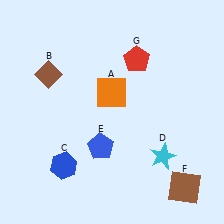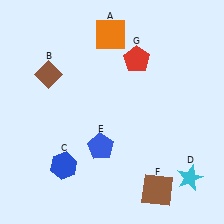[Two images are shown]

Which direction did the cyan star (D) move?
The cyan star (D) moved right.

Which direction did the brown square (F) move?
The brown square (F) moved left.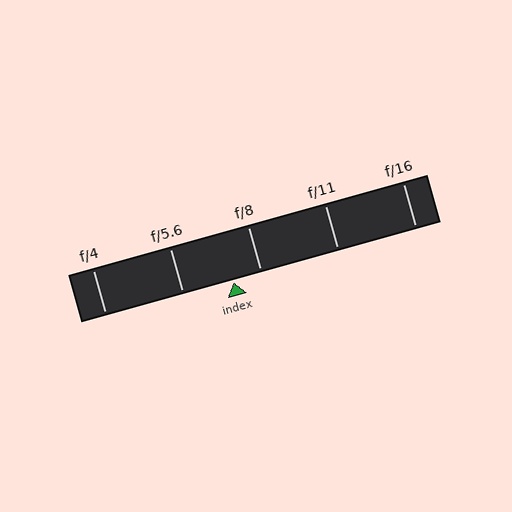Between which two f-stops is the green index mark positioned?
The index mark is between f/5.6 and f/8.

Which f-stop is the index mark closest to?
The index mark is closest to f/8.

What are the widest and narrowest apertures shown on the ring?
The widest aperture shown is f/4 and the narrowest is f/16.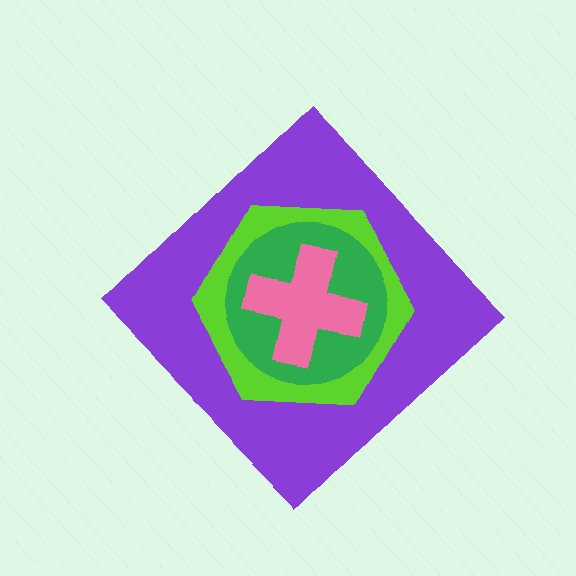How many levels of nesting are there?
4.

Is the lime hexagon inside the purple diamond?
Yes.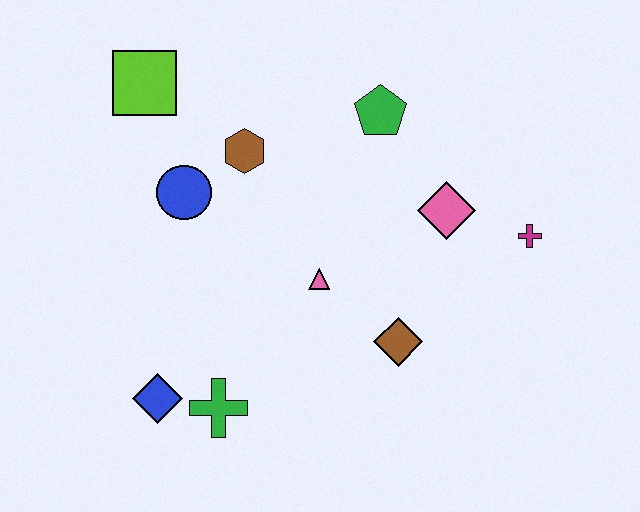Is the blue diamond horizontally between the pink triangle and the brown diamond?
No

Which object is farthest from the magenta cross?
The lime square is farthest from the magenta cross.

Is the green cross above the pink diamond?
No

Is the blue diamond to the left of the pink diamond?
Yes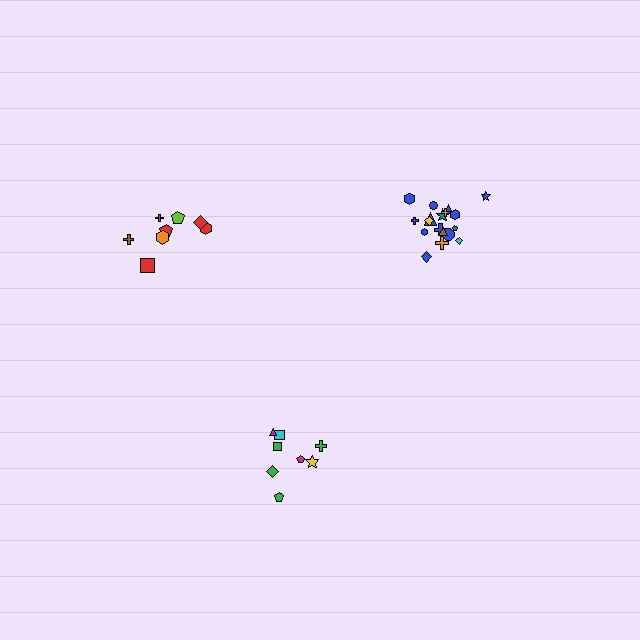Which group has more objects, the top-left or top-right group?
The top-right group.